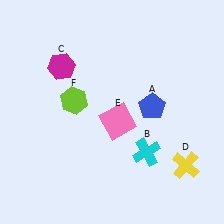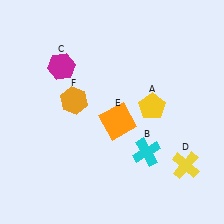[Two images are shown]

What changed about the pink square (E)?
In Image 1, E is pink. In Image 2, it changed to orange.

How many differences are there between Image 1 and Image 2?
There are 3 differences between the two images.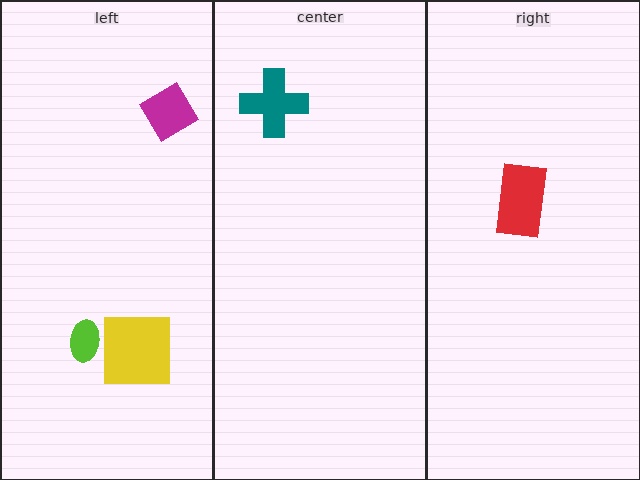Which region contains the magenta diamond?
The left region.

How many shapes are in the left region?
3.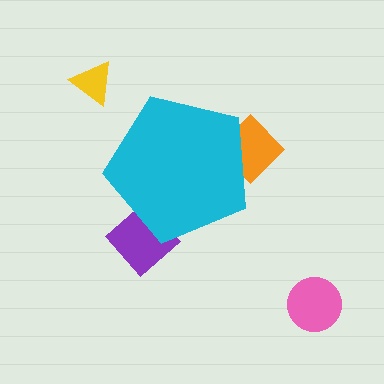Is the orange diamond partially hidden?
Yes, the orange diamond is partially hidden behind the cyan pentagon.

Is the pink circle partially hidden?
No, the pink circle is fully visible.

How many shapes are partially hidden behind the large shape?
2 shapes are partially hidden.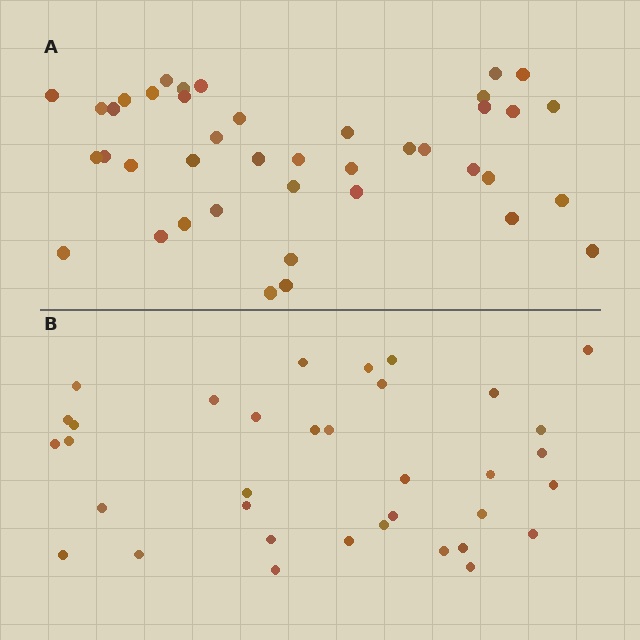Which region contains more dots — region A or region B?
Region A (the top region) has more dots.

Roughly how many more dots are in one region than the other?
Region A has about 6 more dots than region B.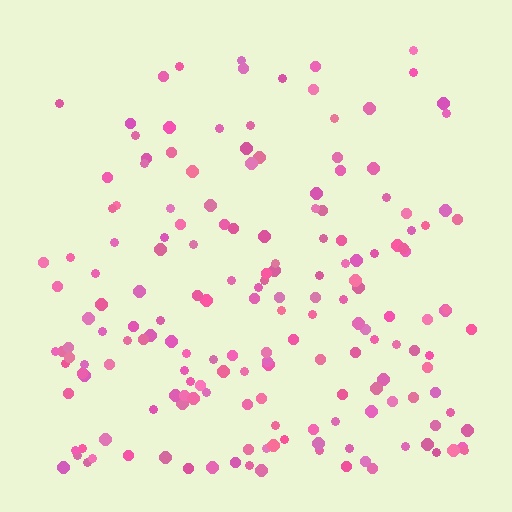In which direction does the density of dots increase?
From top to bottom, with the bottom side densest.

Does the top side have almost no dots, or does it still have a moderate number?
Still a moderate number, just noticeably fewer than the bottom.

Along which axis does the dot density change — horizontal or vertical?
Vertical.